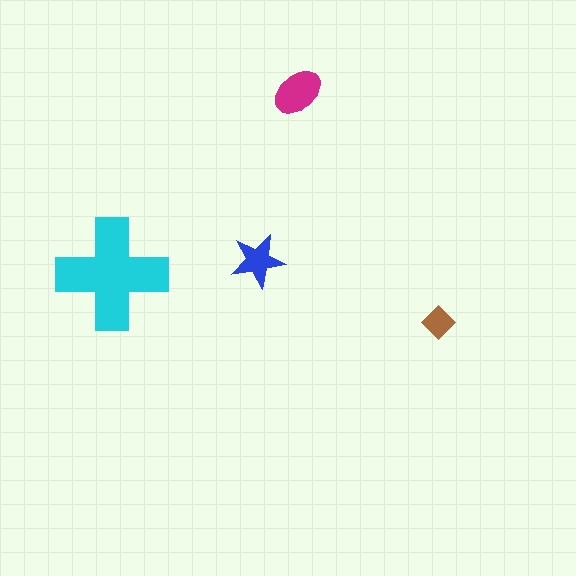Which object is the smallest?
The brown diamond.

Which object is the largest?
The cyan cross.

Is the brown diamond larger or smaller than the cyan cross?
Smaller.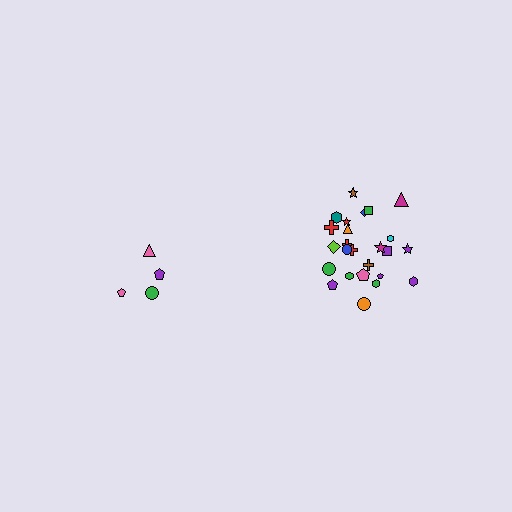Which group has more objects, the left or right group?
The right group.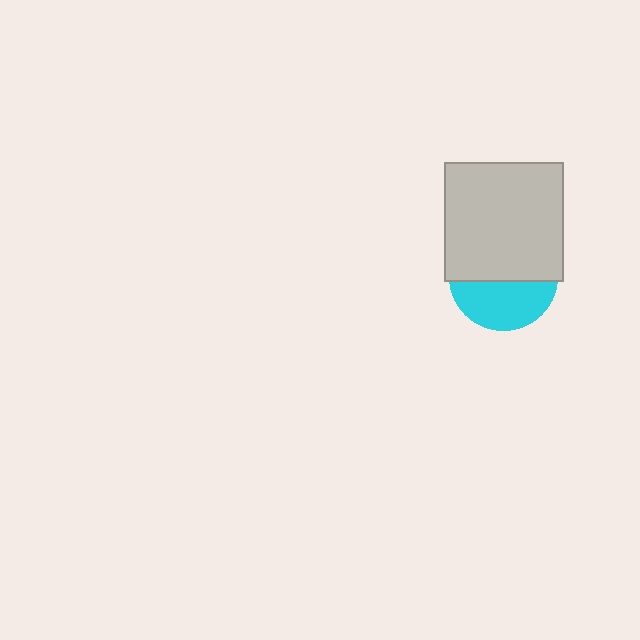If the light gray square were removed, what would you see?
You would see the complete cyan circle.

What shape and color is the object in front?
The object in front is a light gray square.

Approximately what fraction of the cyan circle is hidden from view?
Roughly 55% of the cyan circle is hidden behind the light gray square.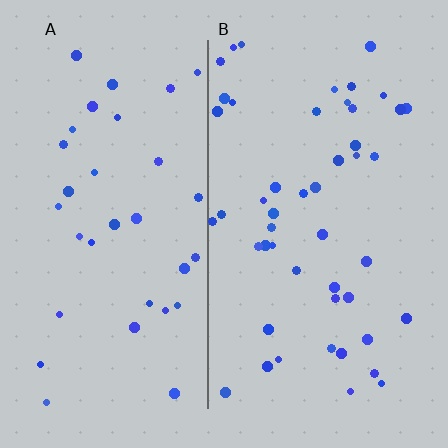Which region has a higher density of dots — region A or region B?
B (the right).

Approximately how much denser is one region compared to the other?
Approximately 1.4× — region B over region A.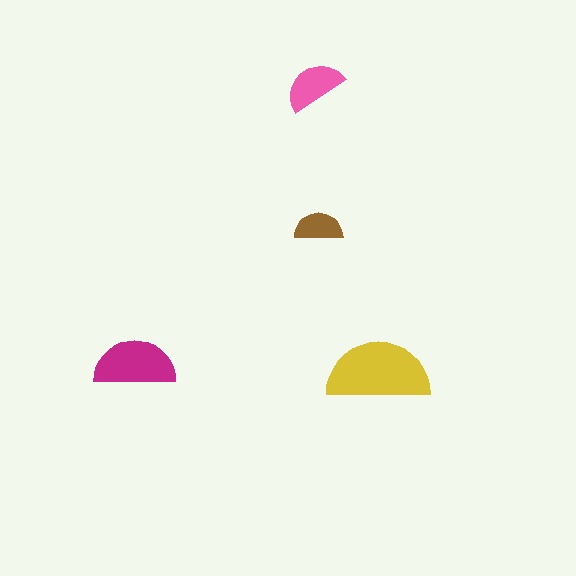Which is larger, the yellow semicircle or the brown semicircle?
The yellow one.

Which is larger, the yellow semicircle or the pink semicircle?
The yellow one.